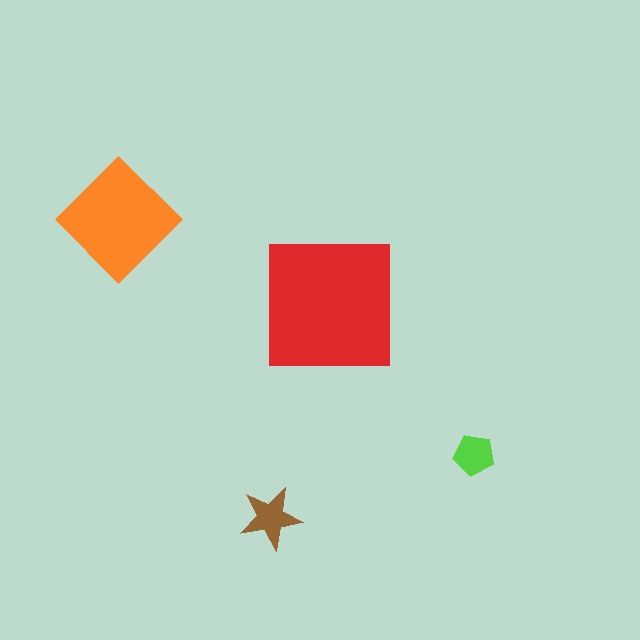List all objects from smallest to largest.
The lime pentagon, the brown star, the orange diamond, the red square.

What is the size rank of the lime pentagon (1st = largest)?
4th.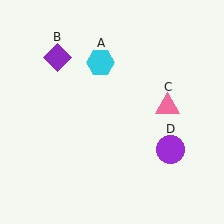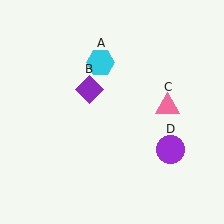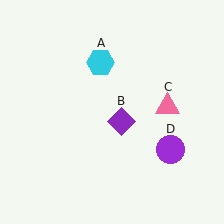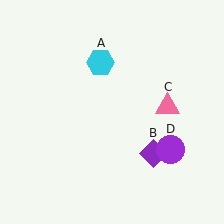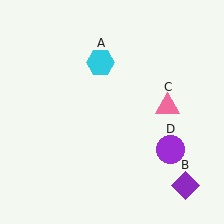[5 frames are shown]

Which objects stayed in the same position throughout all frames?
Cyan hexagon (object A) and pink triangle (object C) and purple circle (object D) remained stationary.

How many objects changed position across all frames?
1 object changed position: purple diamond (object B).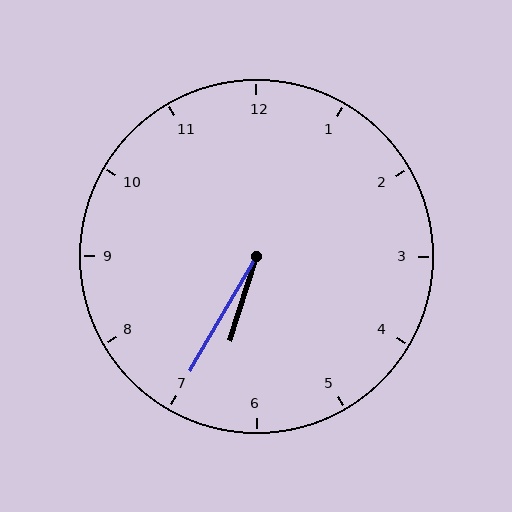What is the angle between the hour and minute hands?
Approximately 12 degrees.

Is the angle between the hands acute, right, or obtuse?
It is acute.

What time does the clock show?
6:35.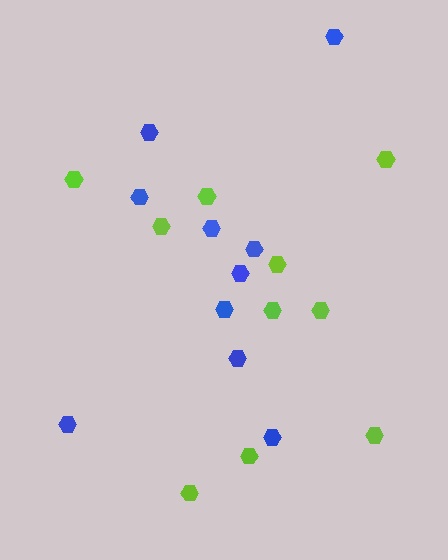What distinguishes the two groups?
There are 2 groups: one group of blue hexagons (10) and one group of lime hexagons (10).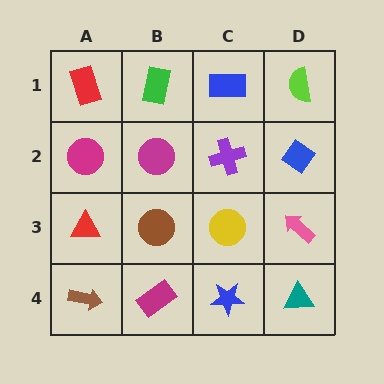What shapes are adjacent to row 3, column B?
A magenta circle (row 2, column B), a magenta rectangle (row 4, column B), a red triangle (row 3, column A), a yellow circle (row 3, column C).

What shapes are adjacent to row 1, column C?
A purple cross (row 2, column C), a green rectangle (row 1, column B), a lime semicircle (row 1, column D).